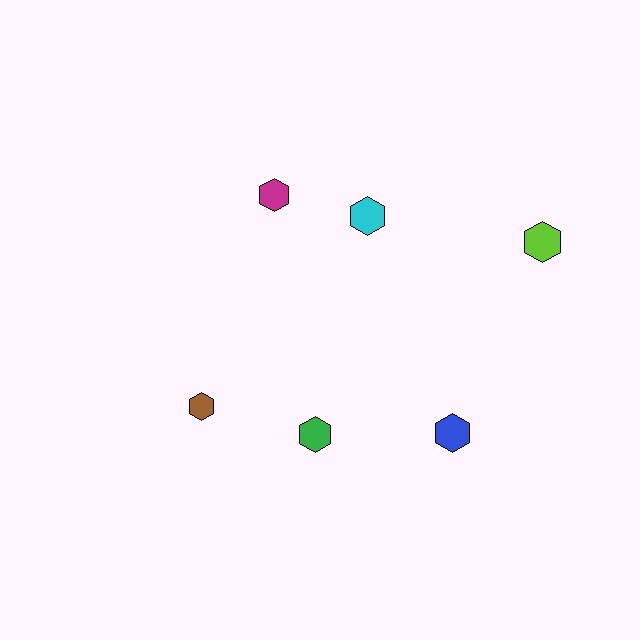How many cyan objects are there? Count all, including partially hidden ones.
There is 1 cyan object.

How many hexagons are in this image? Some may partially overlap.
There are 6 hexagons.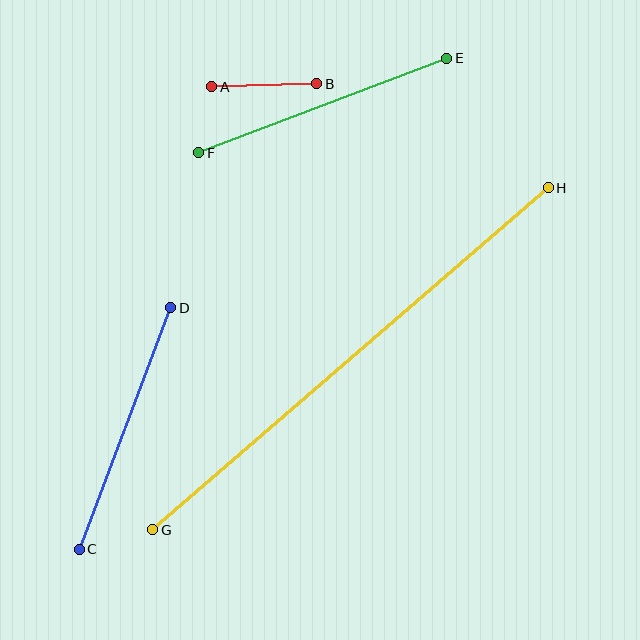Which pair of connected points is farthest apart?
Points G and H are farthest apart.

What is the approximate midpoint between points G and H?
The midpoint is at approximately (350, 359) pixels.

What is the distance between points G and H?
The distance is approximately 523 pixels.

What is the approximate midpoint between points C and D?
The midpoint is at approximately (125, 428) pixels.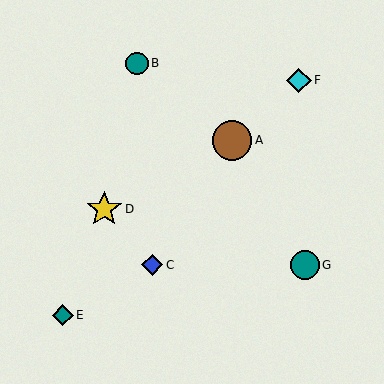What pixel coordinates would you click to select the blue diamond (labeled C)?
Click at (152, 265) to select the blue diamond C.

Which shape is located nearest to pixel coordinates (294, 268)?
The teal circle (labeled G) at (305, 265) is nearest to that location.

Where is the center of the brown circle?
The center of the brown circle is at (232, 140).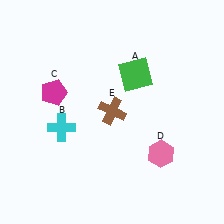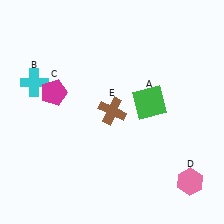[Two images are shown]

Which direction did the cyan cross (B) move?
The cyan cross (B) moved up.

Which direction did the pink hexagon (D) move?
The pink hexagon (D) moved right.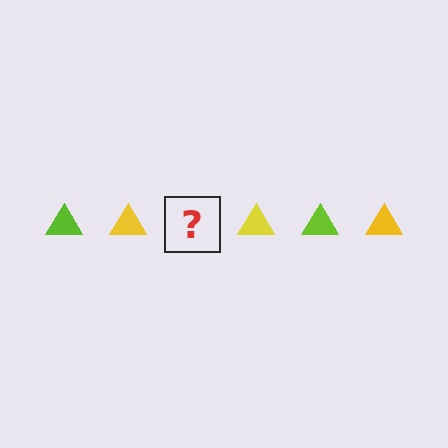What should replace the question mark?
The question mark should be replaced with a lime triangle.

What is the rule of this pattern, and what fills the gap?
The rule is that the pattern cycles through lime, yellow triangles. The gap should be filled with a lime triangle.